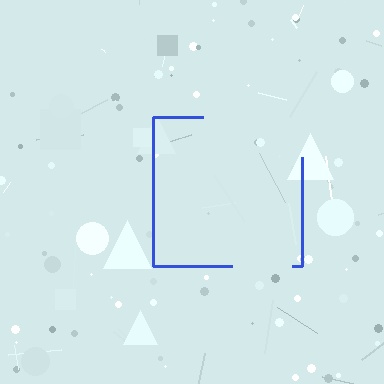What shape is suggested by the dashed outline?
The dashed outline suggests a square.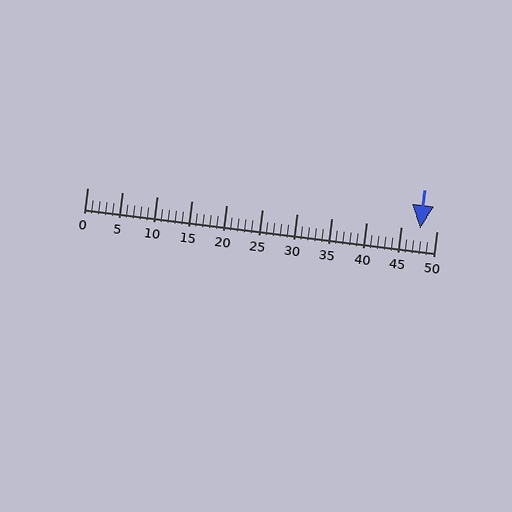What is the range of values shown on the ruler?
The ruler shows values from 0 to 50.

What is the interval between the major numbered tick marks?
The major tick marks are spaced 5 units apart.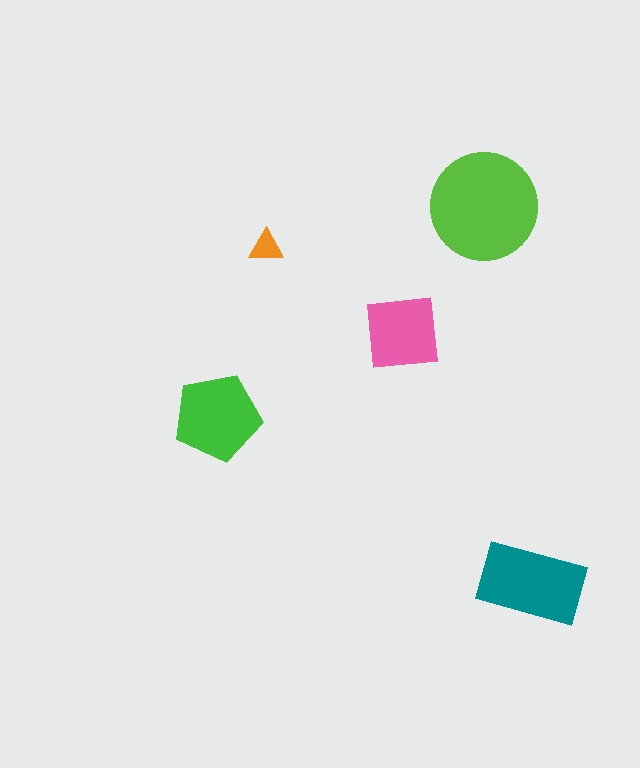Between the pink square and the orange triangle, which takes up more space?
The pink square.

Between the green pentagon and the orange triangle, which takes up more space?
The green pentagon.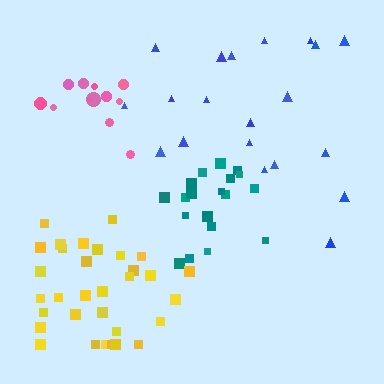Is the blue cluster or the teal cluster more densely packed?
Teal.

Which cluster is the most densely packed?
Teal.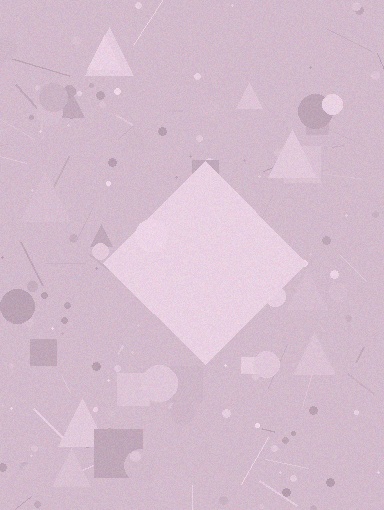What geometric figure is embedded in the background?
A diamond is embedded in the background.